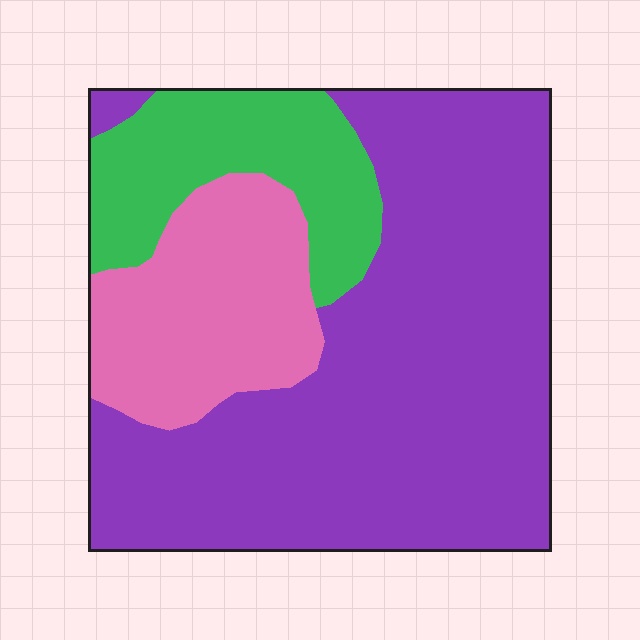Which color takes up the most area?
Purple, at roughly 60%.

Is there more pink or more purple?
Purple.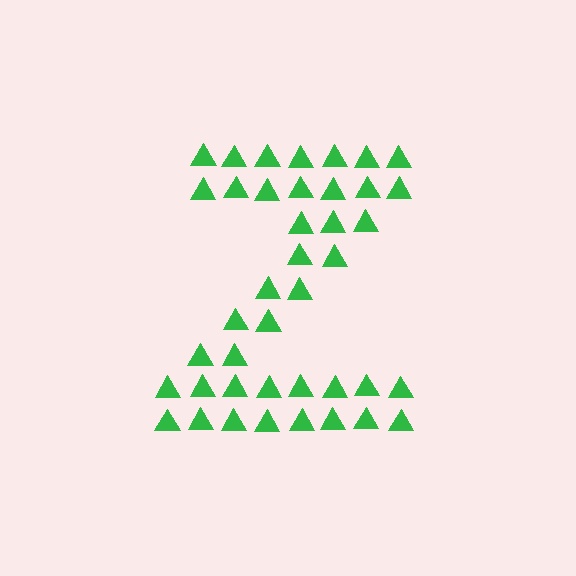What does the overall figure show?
The overall figure shows the letter Z.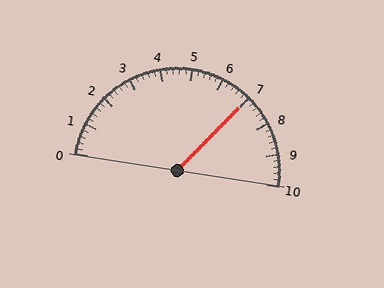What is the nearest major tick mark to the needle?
The nearest major tick mark is 7.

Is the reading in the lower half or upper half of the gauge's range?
The reading is in the upper half of the range (0 to 10).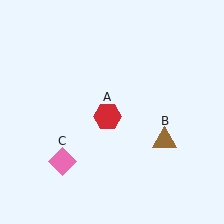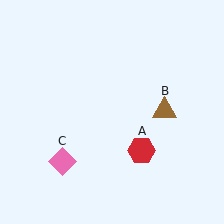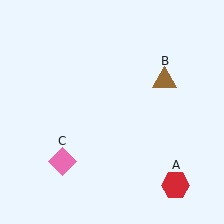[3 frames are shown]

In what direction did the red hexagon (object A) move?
The red hexagon (object A) moved down and to the right.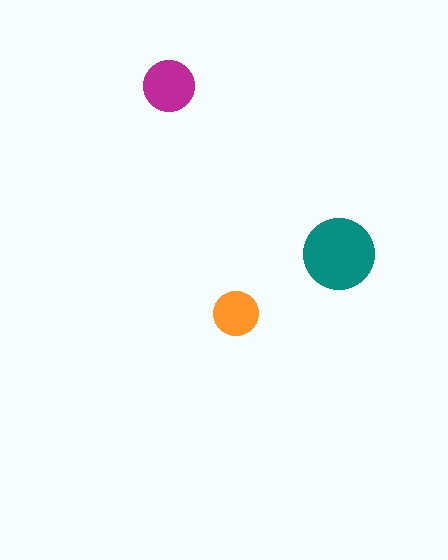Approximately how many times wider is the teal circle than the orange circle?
About 1.5 times wider.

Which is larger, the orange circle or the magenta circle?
The magenta one.